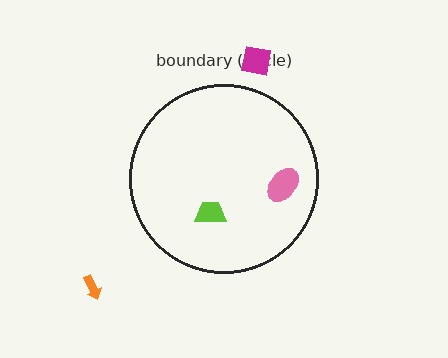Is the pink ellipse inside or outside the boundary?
Inside.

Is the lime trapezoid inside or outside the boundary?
Inside.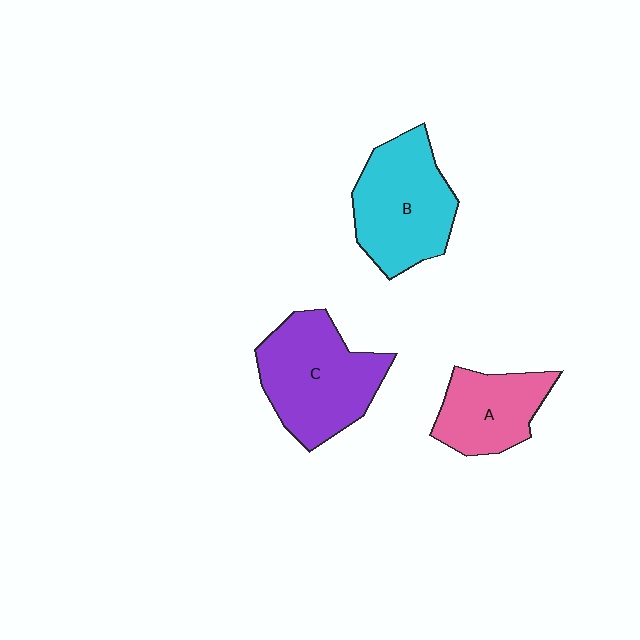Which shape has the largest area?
Shape C (purple).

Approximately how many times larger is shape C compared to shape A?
Approximately 1.5 times.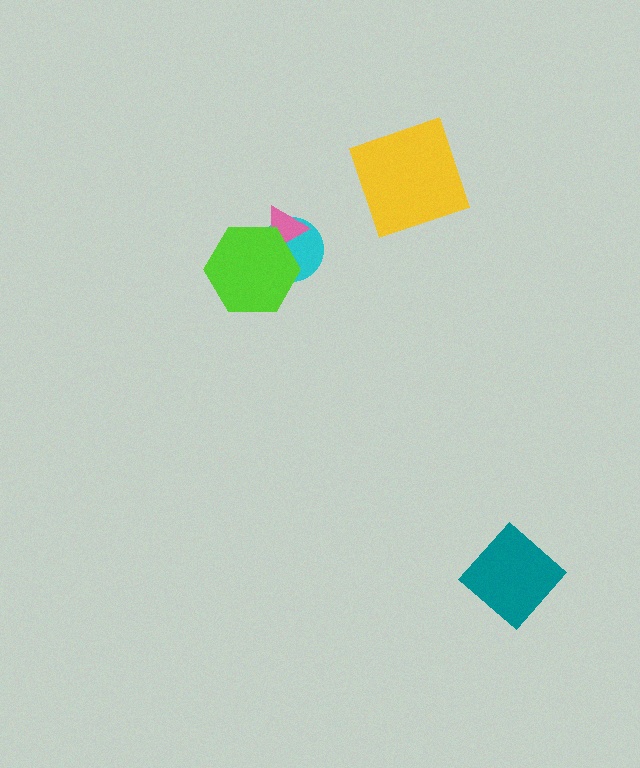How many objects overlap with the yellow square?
0 objects overlap with the yellow square.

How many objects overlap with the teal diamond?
0 objects overlap with the teal diamond.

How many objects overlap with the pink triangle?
2 objects overlap with the pink triangle.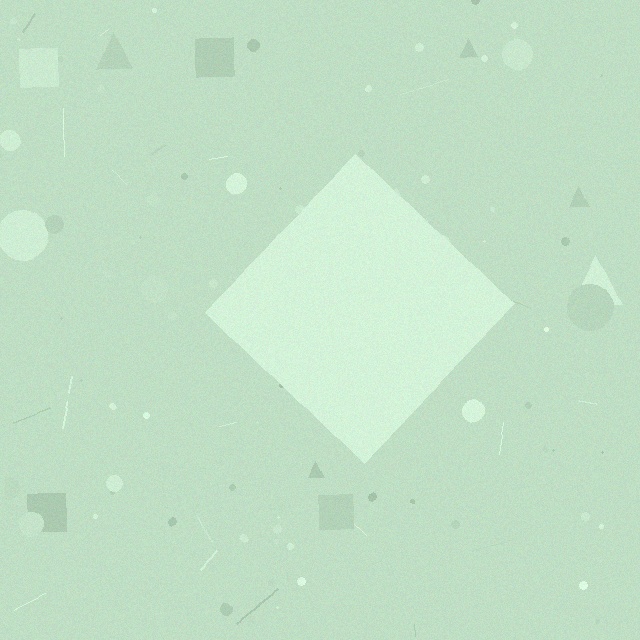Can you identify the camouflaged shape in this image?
The camouflaged shape is a diamond.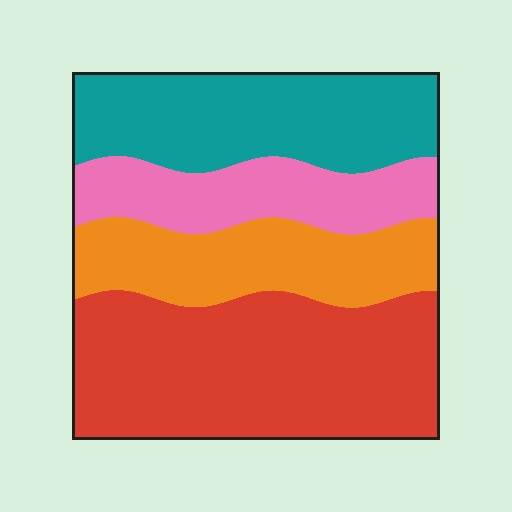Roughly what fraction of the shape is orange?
Orange covers around 20% of the shape.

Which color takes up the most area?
Red, at roughly 40%.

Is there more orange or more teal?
Teal.